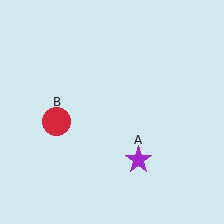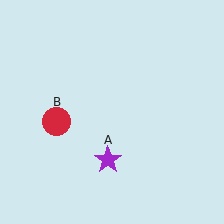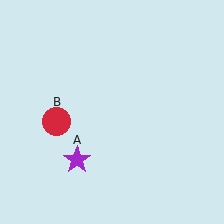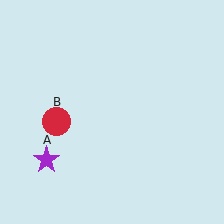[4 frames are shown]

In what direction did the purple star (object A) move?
The purple star (object A) moved left.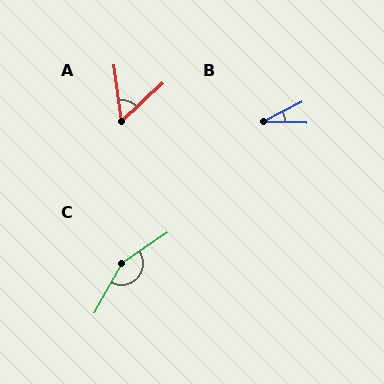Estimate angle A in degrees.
Approximately 55 degrees.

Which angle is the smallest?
B, at approximately 29 degrees.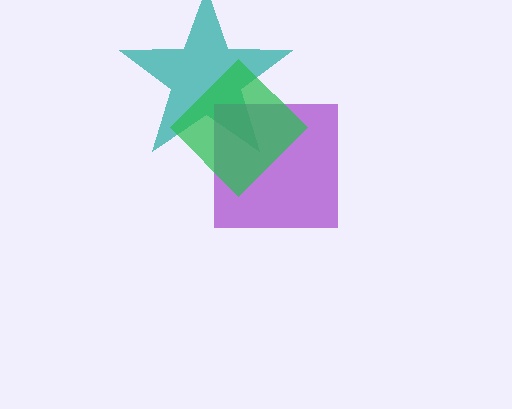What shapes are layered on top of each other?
The layered shapes are: a teal star, a purple square, a green diamond.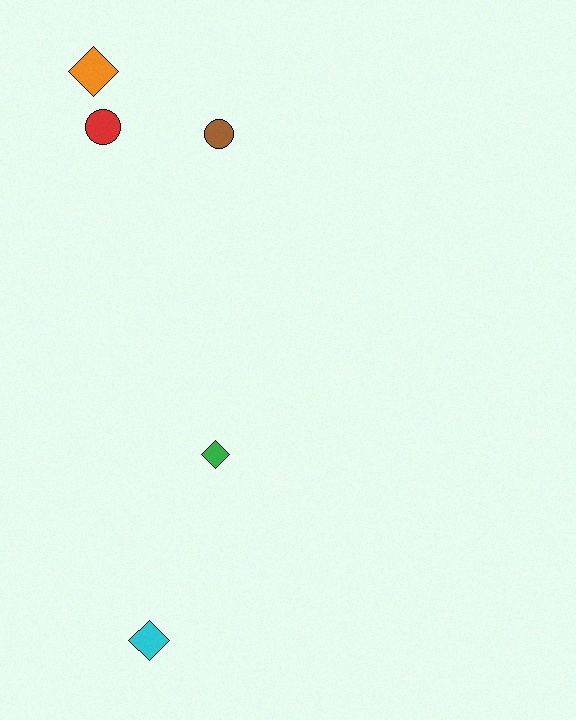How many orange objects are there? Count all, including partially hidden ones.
There is 1 orange object.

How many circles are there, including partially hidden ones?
There are 2 circles.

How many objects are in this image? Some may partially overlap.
There are 5 objects.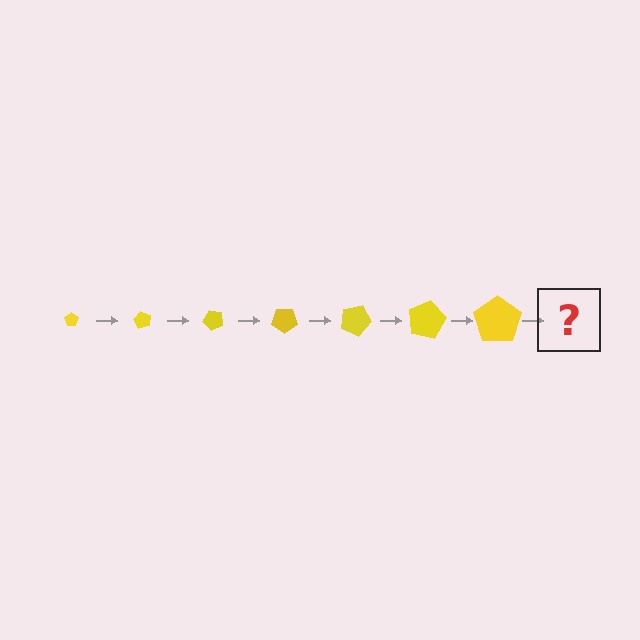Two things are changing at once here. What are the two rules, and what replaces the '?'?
The two rules are that the pentagon grows larger each step and it rotates 60 degrees each step. The '?' should be a pentagon, larger than the previous one and rotated 420 degrees from the start.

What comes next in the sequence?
The next element should be a pentagon, larger than the previous one and rotated 420 degrees from the start.